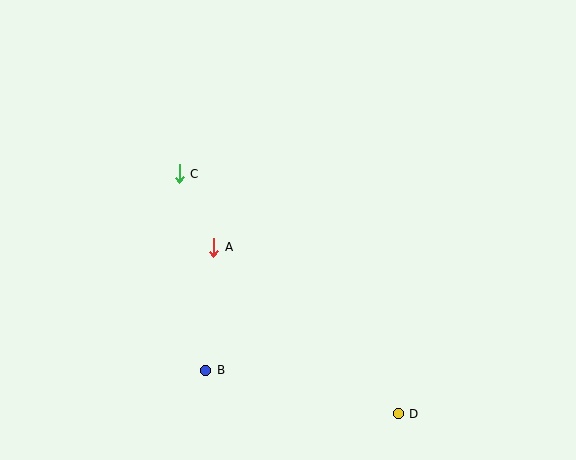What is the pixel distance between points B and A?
The distance between B and A is 123 pixels.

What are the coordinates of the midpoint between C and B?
The midpoint between C and B is at (192, 272).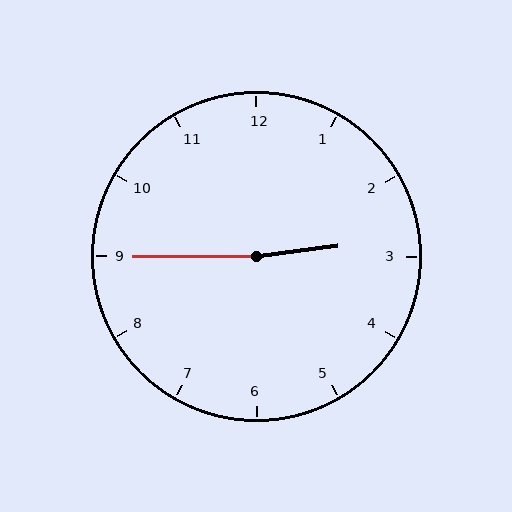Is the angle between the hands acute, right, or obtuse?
It is obtuse.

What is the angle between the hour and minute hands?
Approximately 172 degrees.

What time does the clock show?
2:45.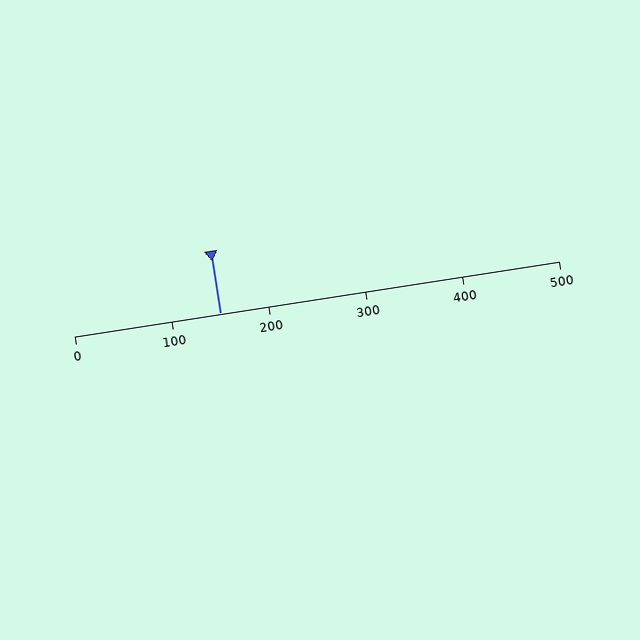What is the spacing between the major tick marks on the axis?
The major ticks are spaced 100 apart.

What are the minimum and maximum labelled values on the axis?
The axis runs from 0 to 500.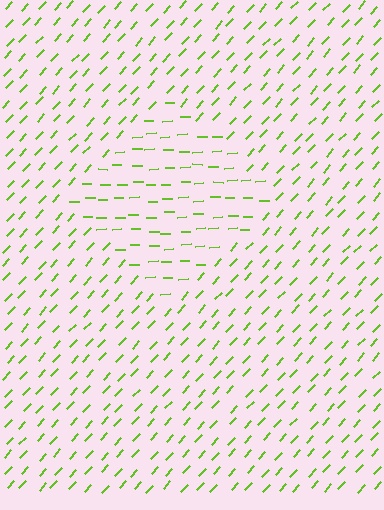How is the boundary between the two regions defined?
The boundary is defined purely by a change in line orientation (approximately 45 degrees difference). All lines are the same color and thickness.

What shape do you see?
I see a diamond.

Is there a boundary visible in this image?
Yes, there is a texture boundary formed by a change in line orientation.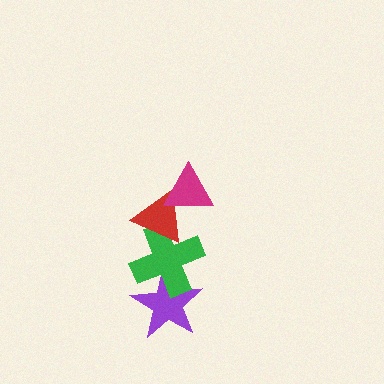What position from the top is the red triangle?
The red triangle is 2nd from the top.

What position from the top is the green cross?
The green cross is 3rd from the top.